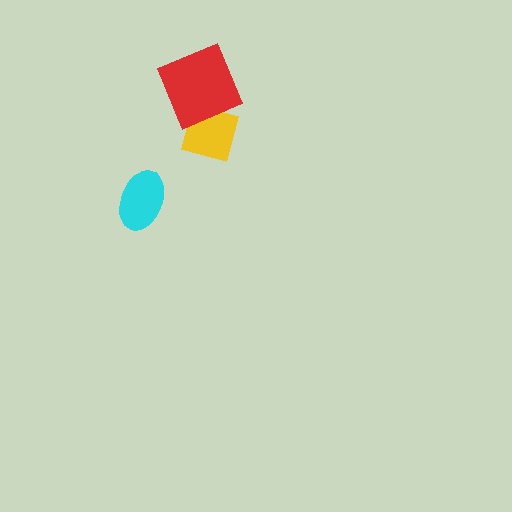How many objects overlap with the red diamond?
1 object overlaps with the red diamond.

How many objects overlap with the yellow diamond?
1 object overlaps with the yellow diamond.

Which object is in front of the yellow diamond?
The red diamond is in front of the yellow diamond.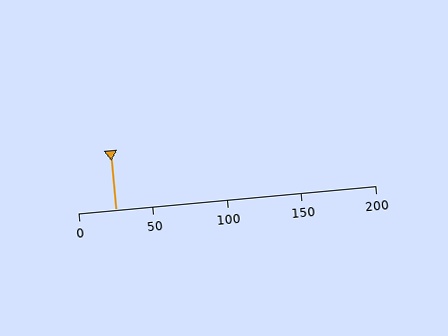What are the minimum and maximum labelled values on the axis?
The axis runs from 0 to 200.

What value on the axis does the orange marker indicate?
The marker indicates approximately 25.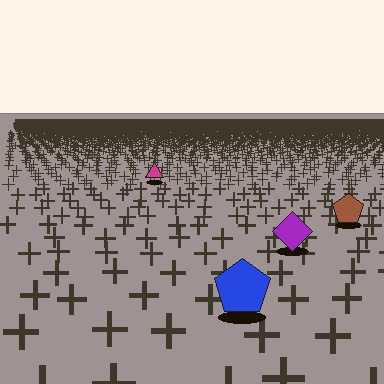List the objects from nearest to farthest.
From nearest to farthest: the blue pentagon, the purple diamond, the brown pentagon, the magenta triangle.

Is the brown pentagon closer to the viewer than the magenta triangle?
Yes. The brown pentagon is closer — you can tell from the texture gradient: the ground texture is coarser near it.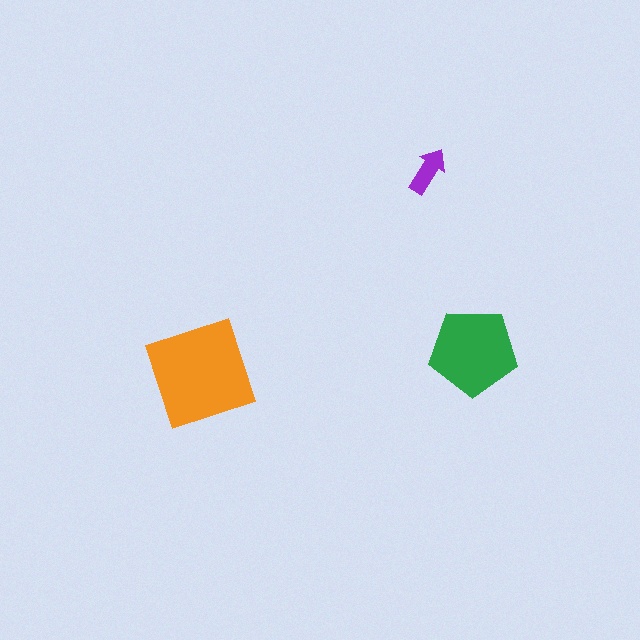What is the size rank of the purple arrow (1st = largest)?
3rd.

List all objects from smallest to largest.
The purple arrow, the green pentagon, the orange diamond.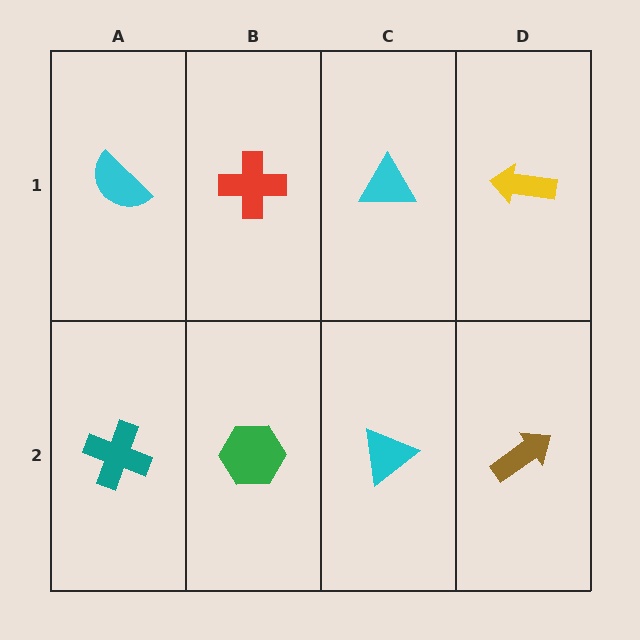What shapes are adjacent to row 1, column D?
A brown arrow (row 2, column D), a cyan triangle (row 1, column C).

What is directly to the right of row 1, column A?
A red cross.